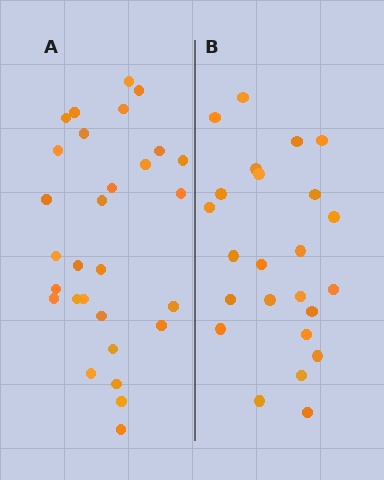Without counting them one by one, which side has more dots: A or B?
Region A (the left region) has more dots.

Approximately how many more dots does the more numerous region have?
Region A has about 5 more dots than region B.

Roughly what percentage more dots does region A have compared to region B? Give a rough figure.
About 20% more.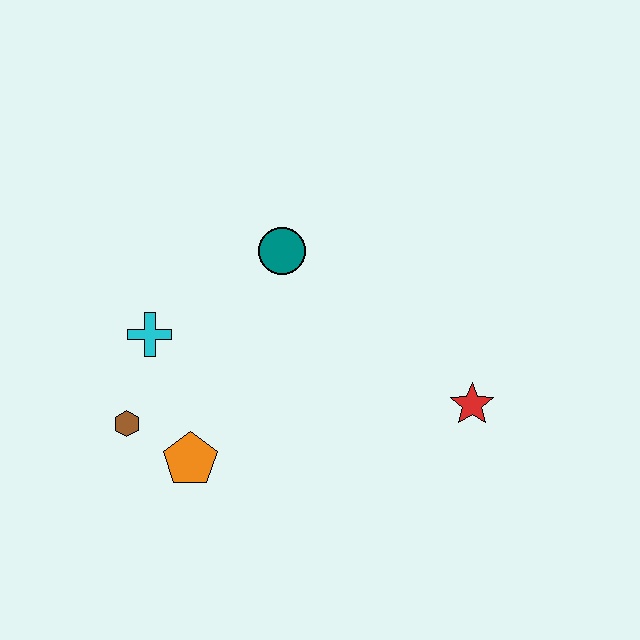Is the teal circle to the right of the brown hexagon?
Yes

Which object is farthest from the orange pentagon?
The red star is farthest from the orange pentagon.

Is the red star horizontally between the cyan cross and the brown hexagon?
No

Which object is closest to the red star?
The teal circle is closest to the red star.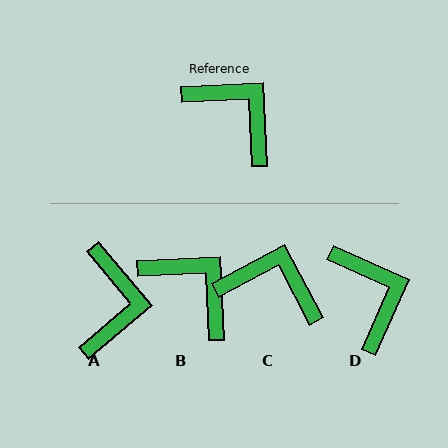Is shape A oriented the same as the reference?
No, it is off by about 53 degrees.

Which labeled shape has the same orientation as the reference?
B.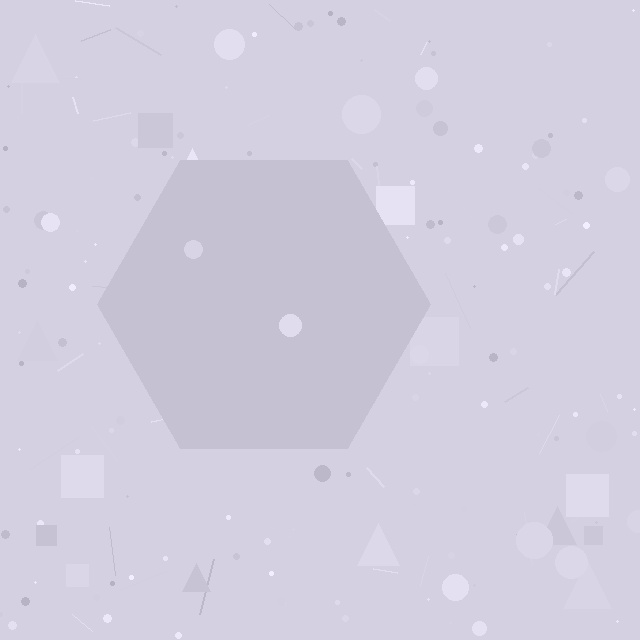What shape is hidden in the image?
A hexagon is hidden in the image.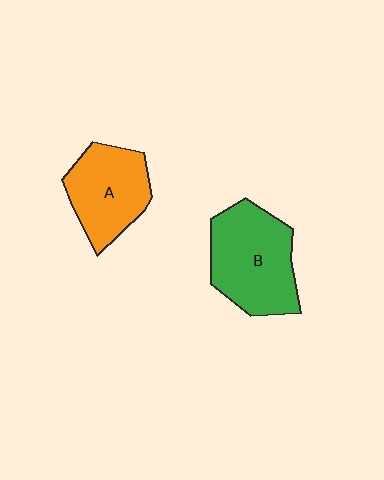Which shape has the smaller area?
Shape A (orange).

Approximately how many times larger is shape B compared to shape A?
Approximately 1.2 times.